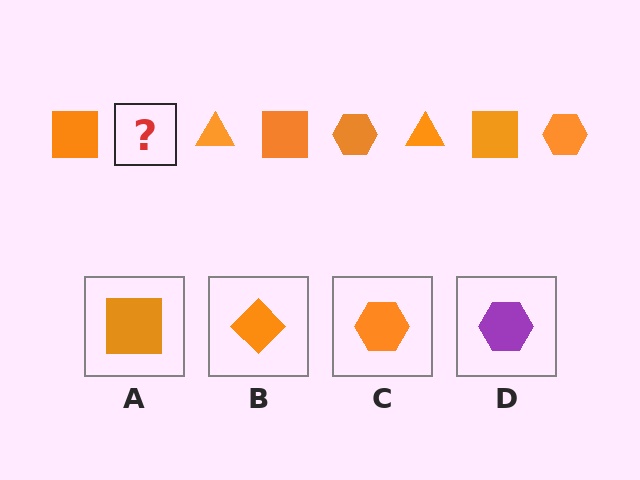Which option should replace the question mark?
Option C.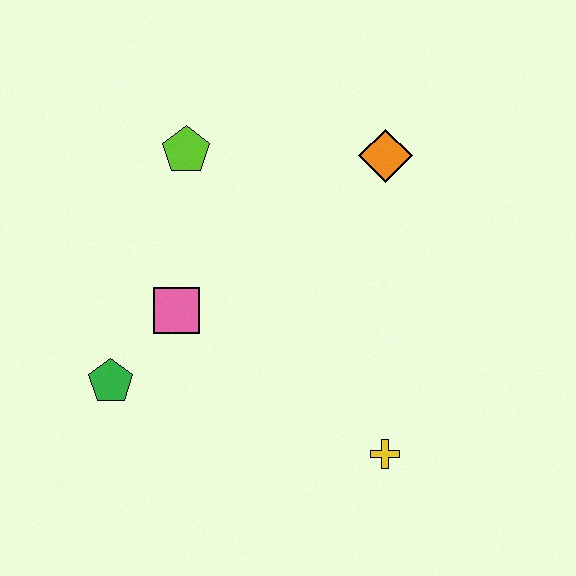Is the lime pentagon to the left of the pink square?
No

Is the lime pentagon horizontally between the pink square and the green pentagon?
No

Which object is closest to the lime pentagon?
The pink square is closest to the lime pentagon.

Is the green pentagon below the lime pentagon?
Yes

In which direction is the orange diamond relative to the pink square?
The orange diamond is to the right of the pink square.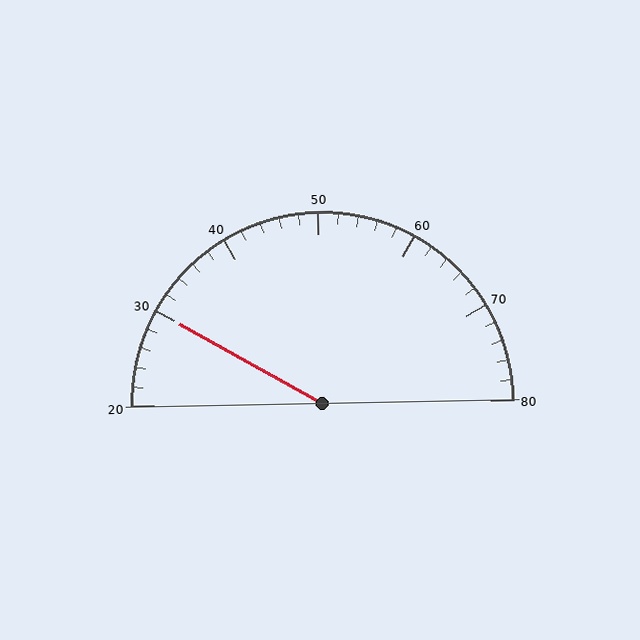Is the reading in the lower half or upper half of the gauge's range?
The reading is in the lower half of the range (20 to 80).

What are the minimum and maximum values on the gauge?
The gauge ranges from 20 to 80.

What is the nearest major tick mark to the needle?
The nearest major tick mark is 30.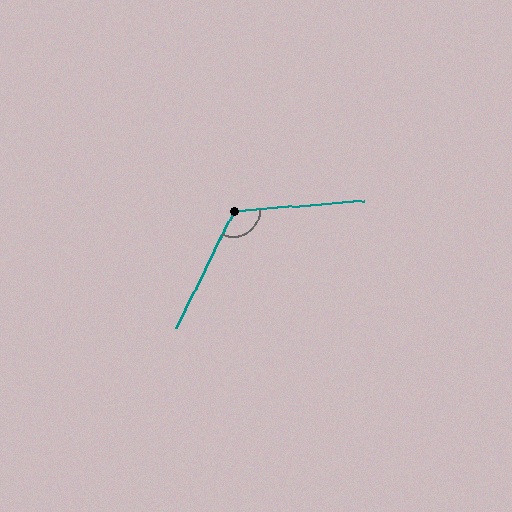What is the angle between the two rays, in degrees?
Approximately 121 degrees.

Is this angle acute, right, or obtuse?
It is obtuse.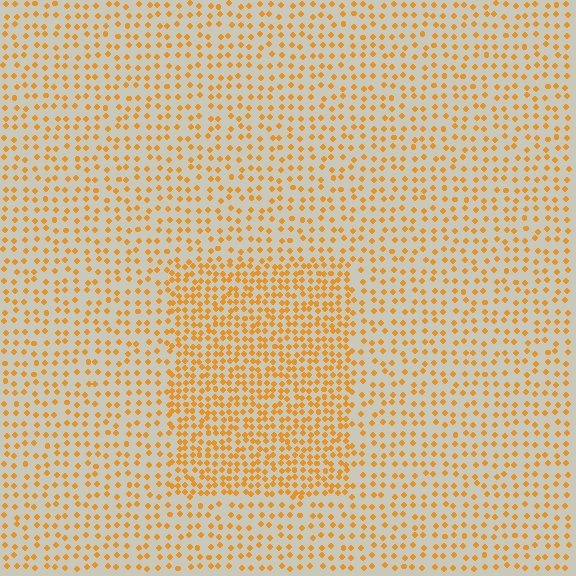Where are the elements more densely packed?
The elements are more densely packed inside the rectangle boundary.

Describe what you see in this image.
The image contains small orange elements arranged at two different densities. A rectangle-shaped region is visible where the elements are more densely packed than the surrounding area.